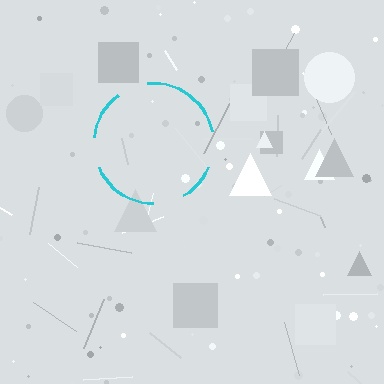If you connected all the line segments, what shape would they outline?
They would outline a circle.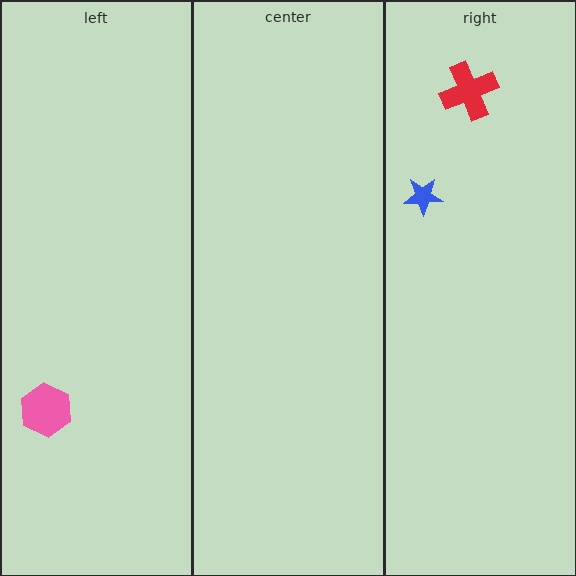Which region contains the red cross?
The right region.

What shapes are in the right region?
The red cross, the blue star.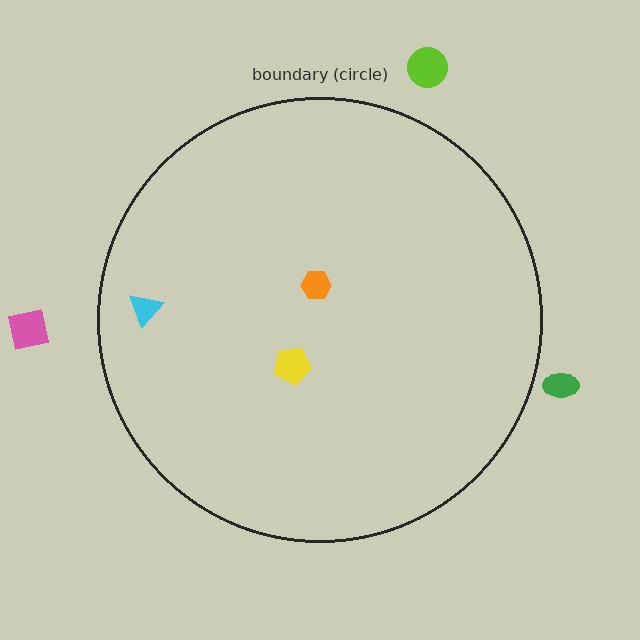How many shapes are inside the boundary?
3 inside, 3 outside.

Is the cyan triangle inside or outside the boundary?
Inside.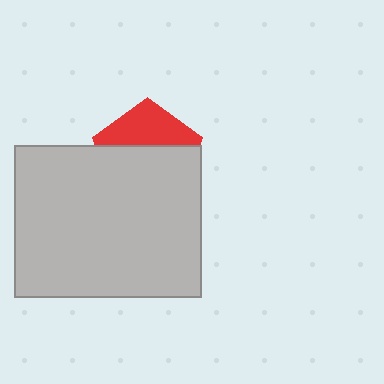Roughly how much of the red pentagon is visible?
A small part of it is visible (roughly 38%).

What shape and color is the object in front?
The object in front is a light gray rectangle.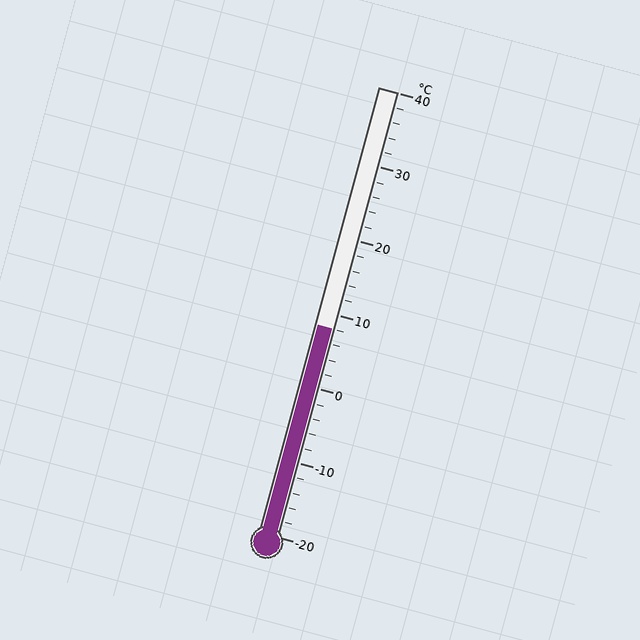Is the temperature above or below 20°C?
The temperature is below 20°C.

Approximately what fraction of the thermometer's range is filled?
The thermometer is filled to approximately 45% of its range.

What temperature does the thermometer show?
The thermometer shows approximately 8°C.